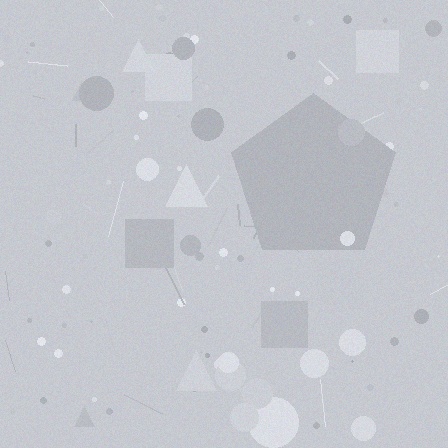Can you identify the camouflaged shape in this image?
The camouflaged shape is a pentagon.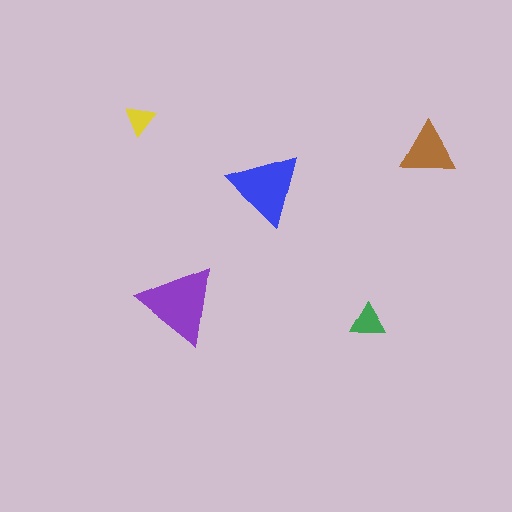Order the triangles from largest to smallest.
the purple one, the blue one, the brown one, the green one, the yellow one.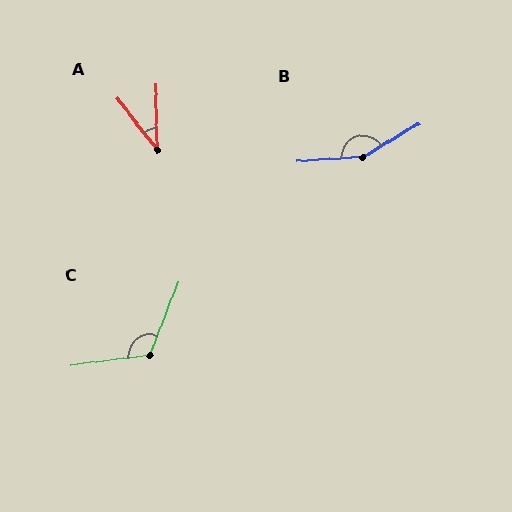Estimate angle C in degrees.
Approximately 118 degrees.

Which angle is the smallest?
A, at approximately 37 degrees.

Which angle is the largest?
B, at approximately 153 degrees.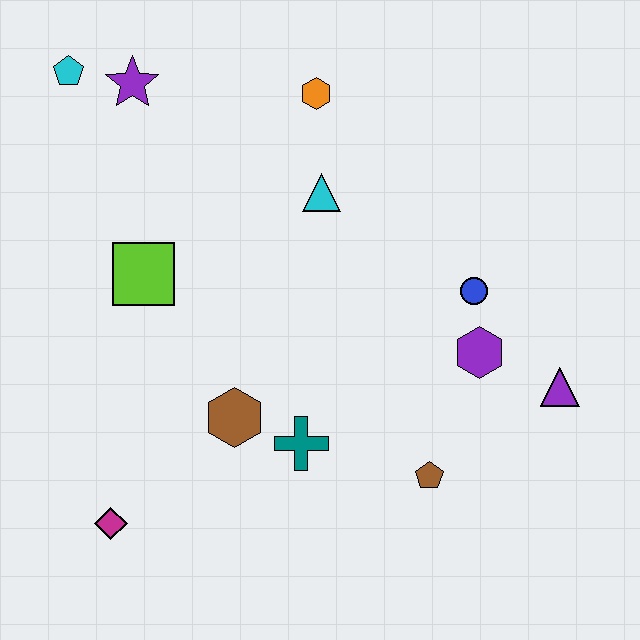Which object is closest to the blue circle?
The purple hexagon is closest to the blue circle.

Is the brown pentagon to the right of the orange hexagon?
Yes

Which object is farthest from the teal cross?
The cyan pentagon is farthest from the teal cross.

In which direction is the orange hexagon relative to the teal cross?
The orange hexagon is above the teal cross.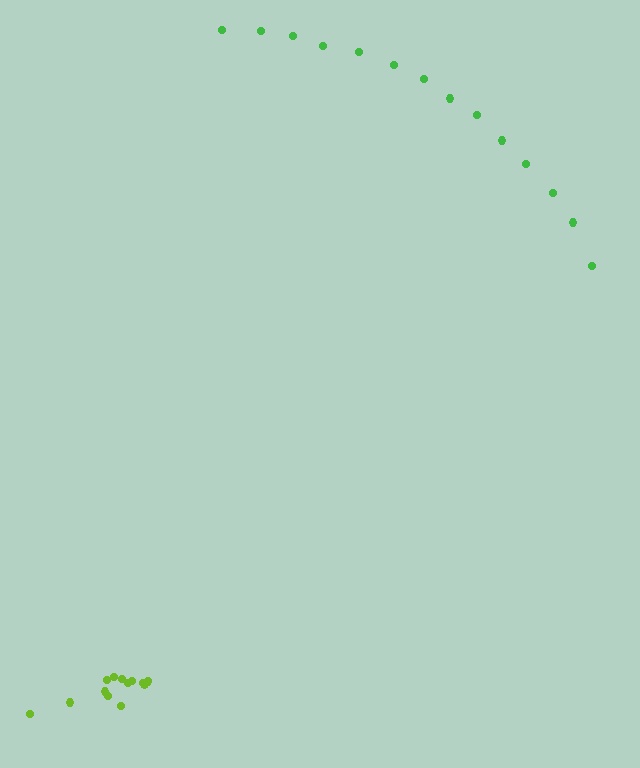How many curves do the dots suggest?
There are 2 distinct paths.